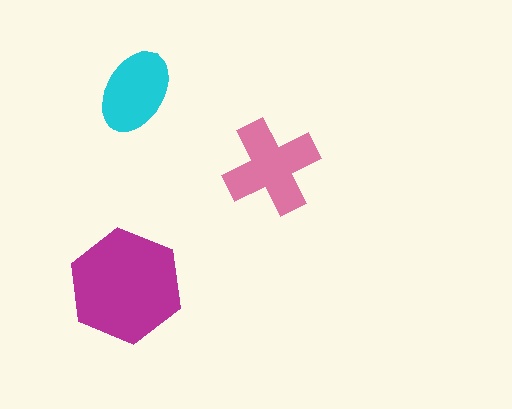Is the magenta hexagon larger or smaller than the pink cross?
Larger.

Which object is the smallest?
The cyan ellipse.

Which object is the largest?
The magenta hexagon.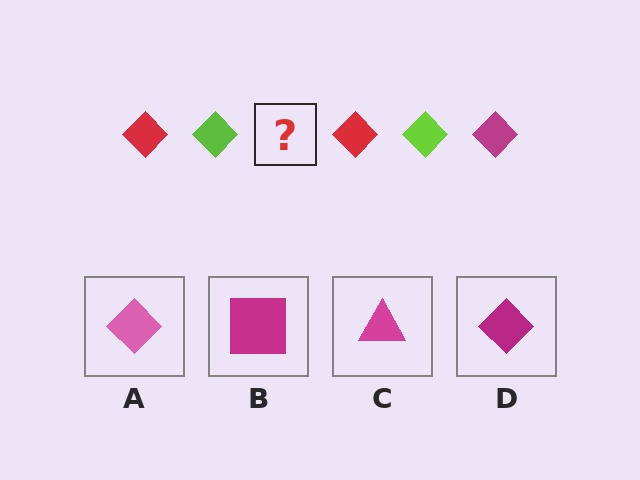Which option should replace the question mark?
Option D.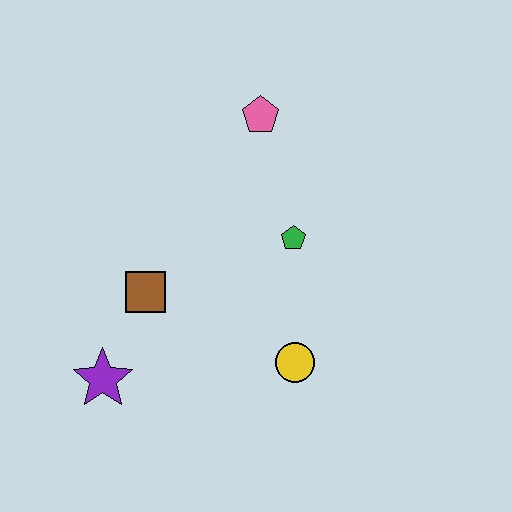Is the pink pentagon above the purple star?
Yes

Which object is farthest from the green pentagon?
The purple star is farthest from the green pentagon.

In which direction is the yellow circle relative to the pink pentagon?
The yellow circle is below the pink pentagon.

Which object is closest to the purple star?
The brown square is closest to the purple star.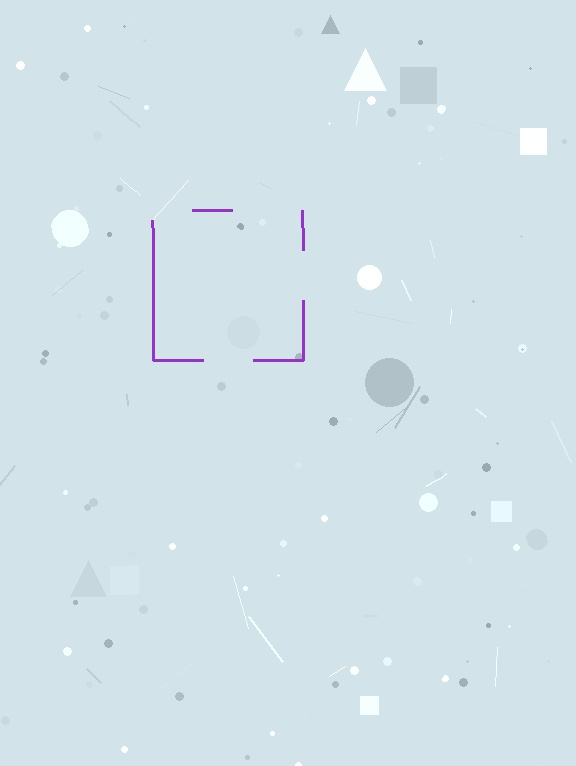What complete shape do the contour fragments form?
The contour fragments form a square.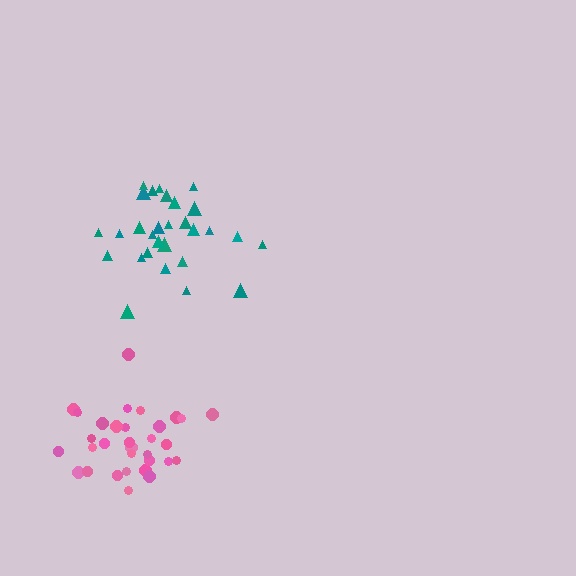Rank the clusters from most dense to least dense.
pink, teal.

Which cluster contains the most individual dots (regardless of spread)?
Pink (32).